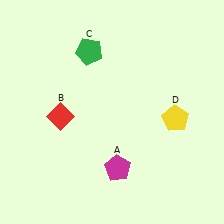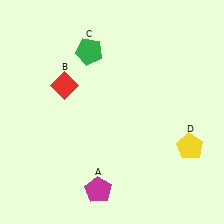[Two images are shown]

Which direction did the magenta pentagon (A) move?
The magenta pentagon (A) moved down.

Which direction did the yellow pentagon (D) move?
The yellow pentagon (D) moved down.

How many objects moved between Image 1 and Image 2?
3 objects moved between the two images.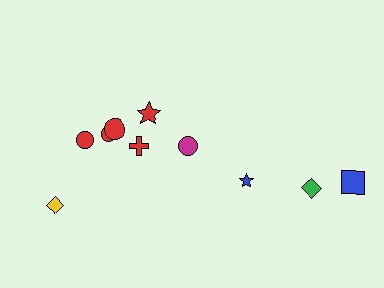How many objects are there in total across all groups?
There are 10 objects.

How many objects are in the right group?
There are 4 objects.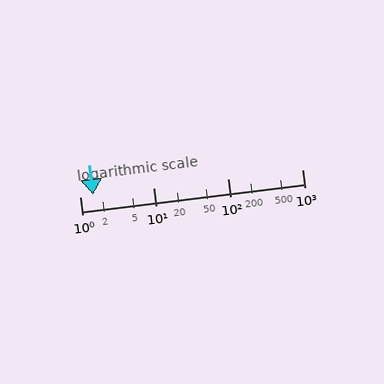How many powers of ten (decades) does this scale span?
The scale spans 3 decades, from 1 to 1000.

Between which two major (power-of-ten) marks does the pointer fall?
The pointer is between 1 and 10.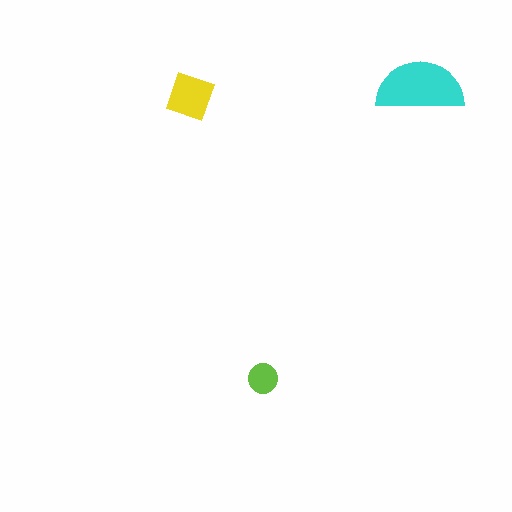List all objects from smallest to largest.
The lime circle, the yellow diamond, the cyan semicircle.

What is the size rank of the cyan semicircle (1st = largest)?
1st.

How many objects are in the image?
There are 3 objects in the image.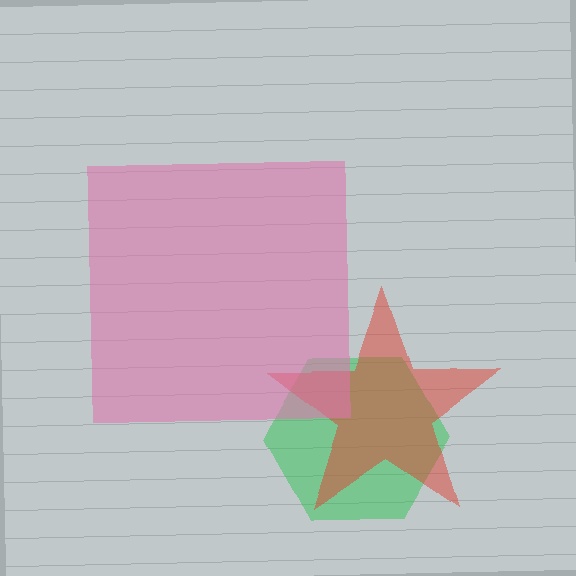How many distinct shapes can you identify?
There are 3 distinct shapes: a green hexagon, a red star, a pink square.